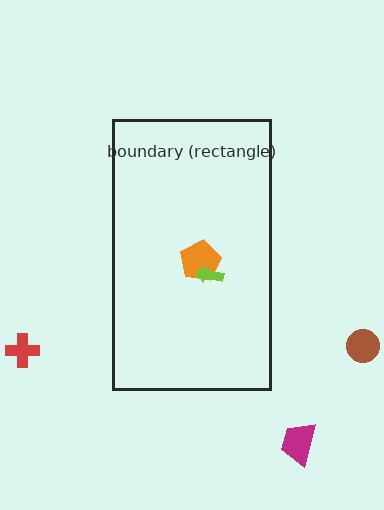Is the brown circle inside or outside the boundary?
Outside.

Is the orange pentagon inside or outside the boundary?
Inside.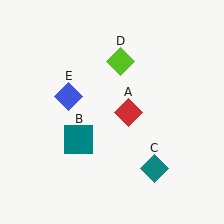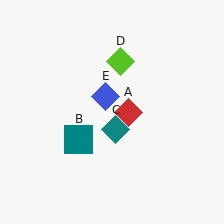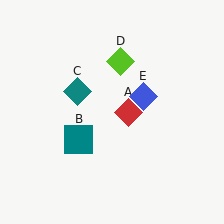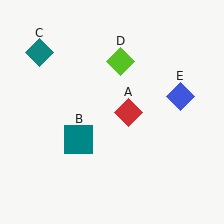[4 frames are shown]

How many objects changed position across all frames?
2 objects changed position: teal diamond (object C), blue diamond (object E).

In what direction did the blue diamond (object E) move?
The blue diamond (object E) moved right.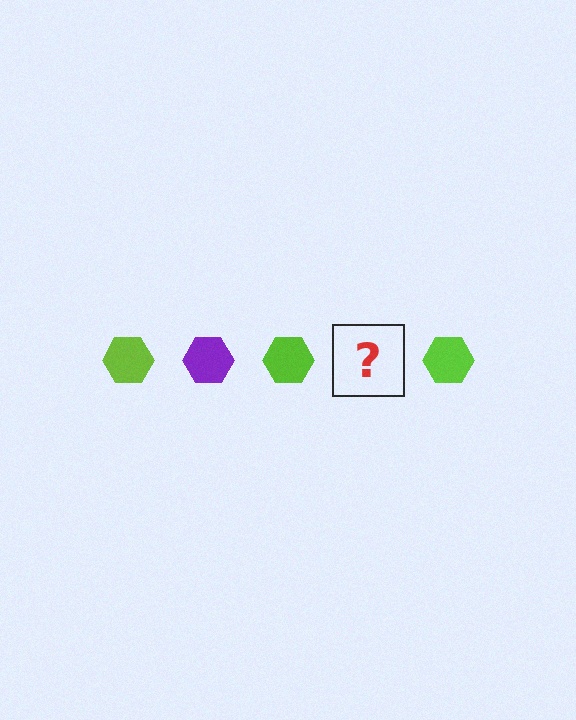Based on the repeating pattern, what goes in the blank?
The blank should be a purple hexagon.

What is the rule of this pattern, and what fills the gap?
The rule is that the pattern cycles through lime, purple hexagons. The gap should be filled with a purple hexagon.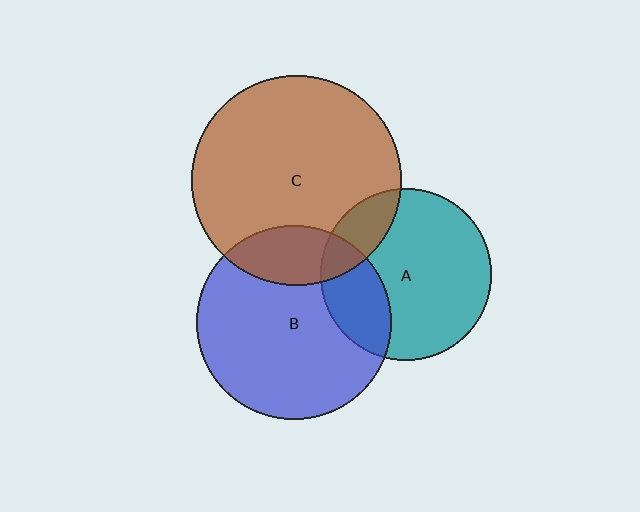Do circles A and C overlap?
Yes.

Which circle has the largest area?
Circle C (brown).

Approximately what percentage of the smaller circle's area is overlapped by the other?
Approximately 15%.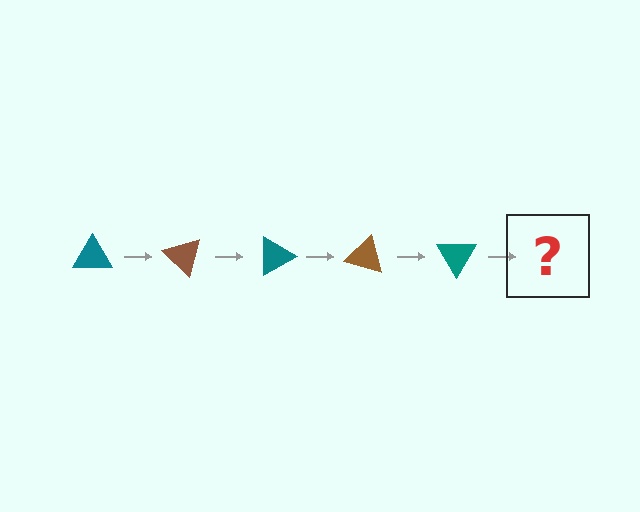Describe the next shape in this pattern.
It should be a brown triangle, rotated 225 degrees from the start.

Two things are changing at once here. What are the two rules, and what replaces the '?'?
The two rules are that it rotates 45 degrees each step and the color cycles through teal and brown. The '?' should be a brown triangle, rotated 225 degrees from the start.